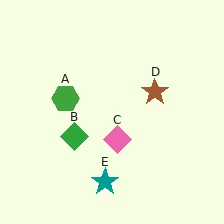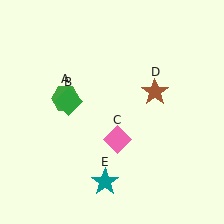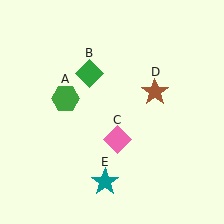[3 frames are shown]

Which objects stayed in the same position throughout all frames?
Green hexagon (object A) and pink diamond (object C) and brown star (object D) and teal star (object E) remained stationary.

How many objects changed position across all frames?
1 object changed position: green diamond (object B).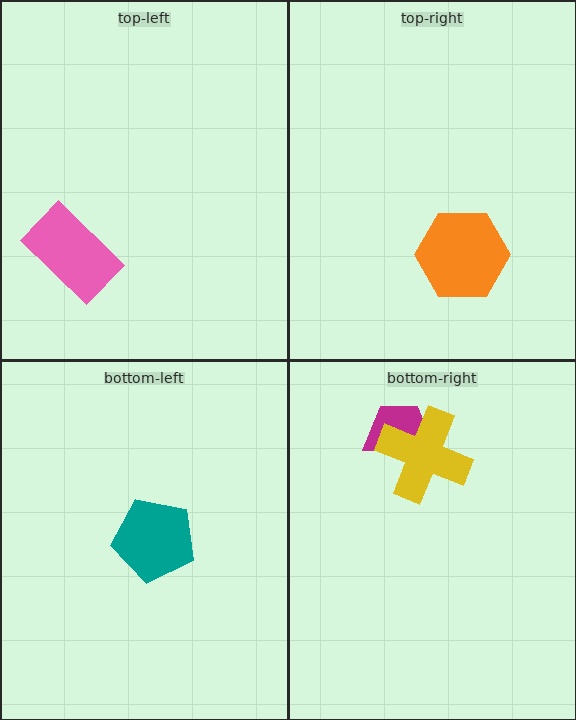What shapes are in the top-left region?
The pink rectangle.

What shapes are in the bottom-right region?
The magenta trapezoid, the yellow cross.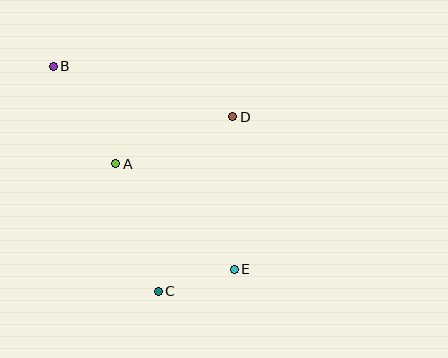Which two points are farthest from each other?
Points B and E are farthest from each other.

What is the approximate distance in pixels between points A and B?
The distance between A and B is approximately 115 pixels.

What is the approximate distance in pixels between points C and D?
The distance between C and D is approximately 190 pixels.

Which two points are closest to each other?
Points C and E are closest to each other.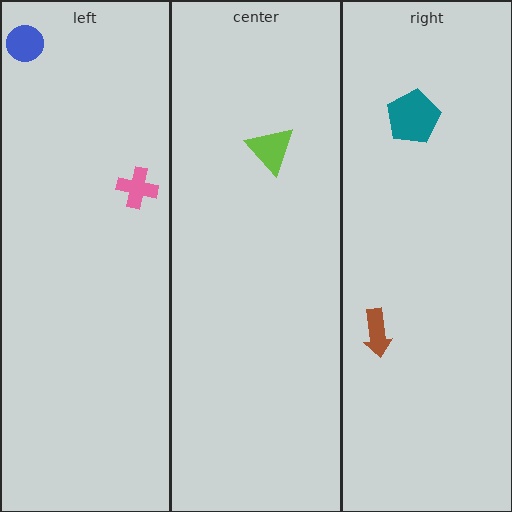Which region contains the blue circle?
The left region.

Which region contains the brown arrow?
The right region.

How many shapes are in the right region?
2.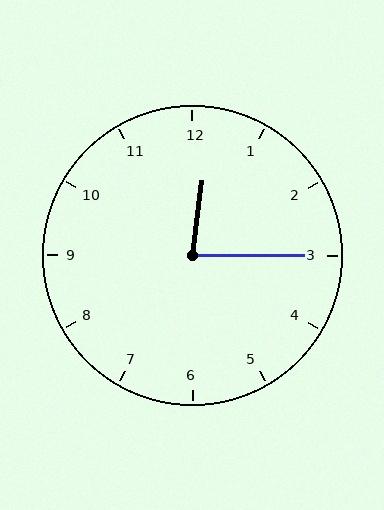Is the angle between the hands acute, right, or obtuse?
It is acute.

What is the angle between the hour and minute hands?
Approximately 82 degrees.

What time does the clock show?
12:15.